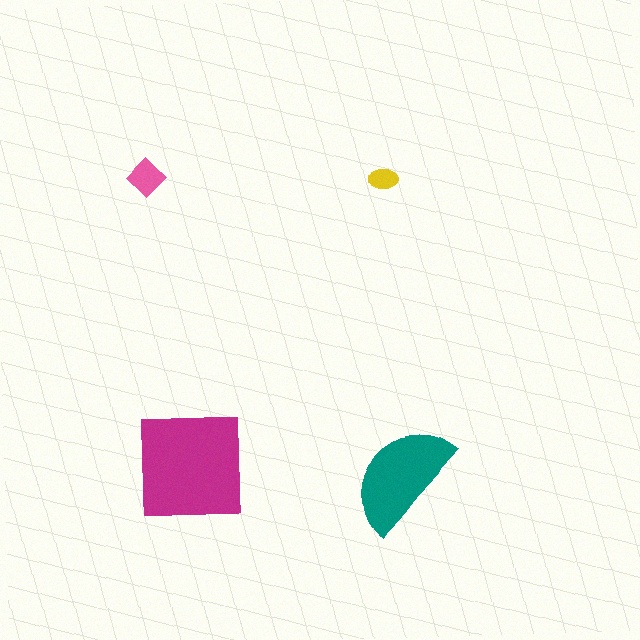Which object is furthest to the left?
The pink diamond is leftmost.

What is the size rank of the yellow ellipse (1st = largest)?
4th.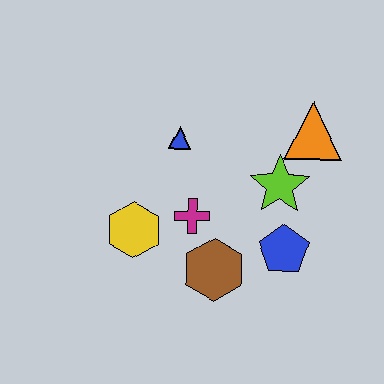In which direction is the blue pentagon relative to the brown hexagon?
The blue pentagon is to the right of the brown hexagon.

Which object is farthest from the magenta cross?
The orange triangle is farthest from the magenta cross.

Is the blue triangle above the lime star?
Yes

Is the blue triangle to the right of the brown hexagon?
No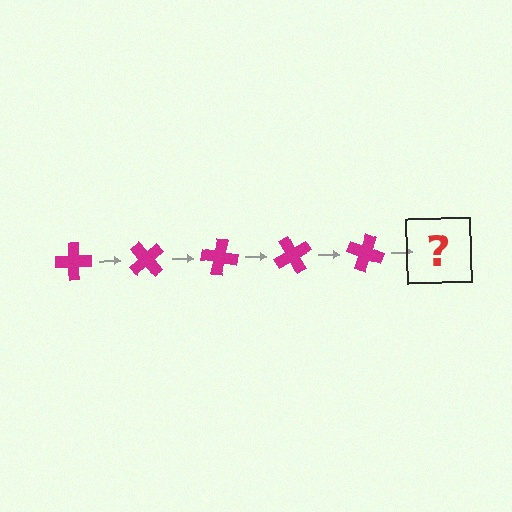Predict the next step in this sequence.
The next step is a magenta cross rotated 250 degrees.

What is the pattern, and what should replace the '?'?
The pattern is that the cross rotates 50 degrees each step. The '?' should be a magenta cross rotated 250 degrees.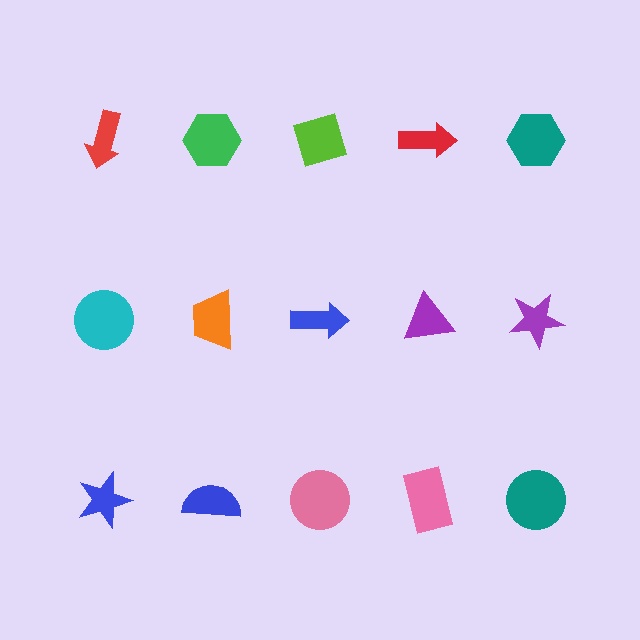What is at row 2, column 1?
A cyan circle.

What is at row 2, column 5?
A purple star.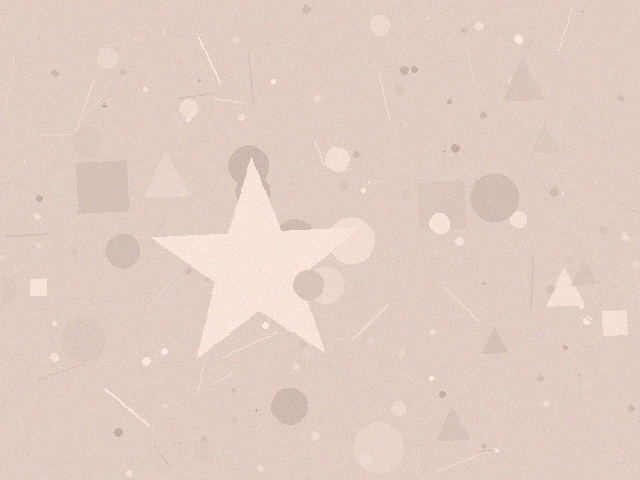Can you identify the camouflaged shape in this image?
The camouflaged shape is a star.